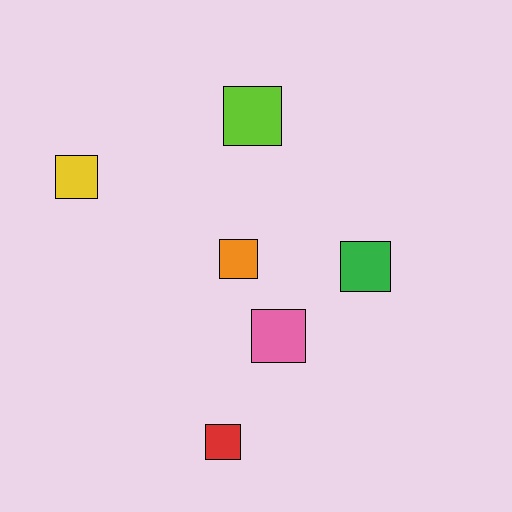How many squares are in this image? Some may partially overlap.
There are 6 squares.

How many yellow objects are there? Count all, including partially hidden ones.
There is 1 yellow object.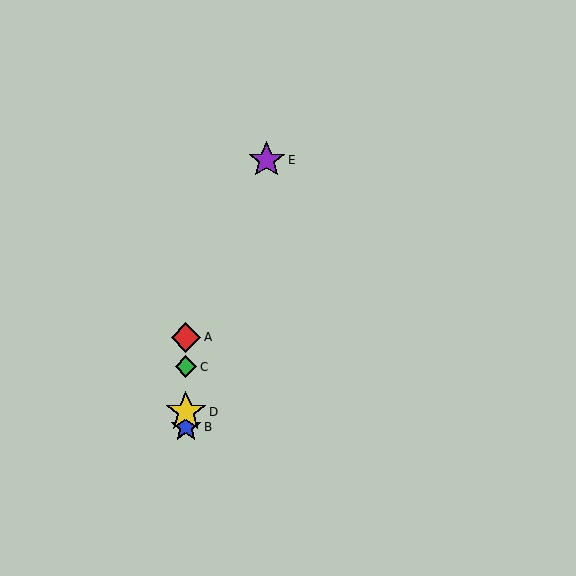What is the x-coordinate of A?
Object A is at x≈186.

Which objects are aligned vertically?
Objects A, B, C, D are aligned vertically.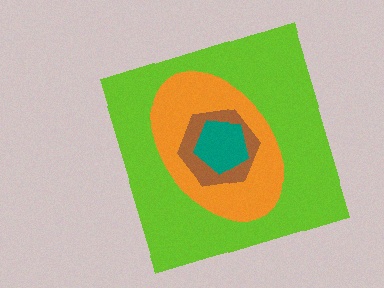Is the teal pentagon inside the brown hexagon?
Yes.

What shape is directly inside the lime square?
The orange ellipse.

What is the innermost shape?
The teal pentagon.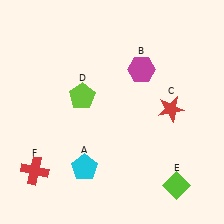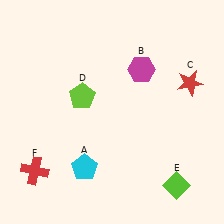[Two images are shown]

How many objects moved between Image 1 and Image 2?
1 object moved between the two images.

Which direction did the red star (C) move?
The red star (C) moved up.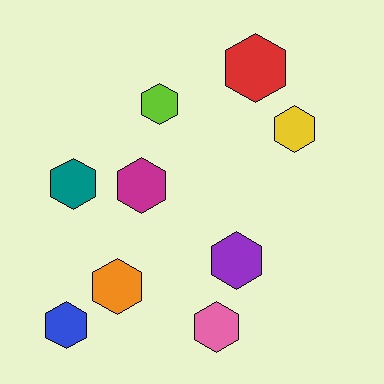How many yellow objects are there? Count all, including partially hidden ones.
There is 1 yellow object.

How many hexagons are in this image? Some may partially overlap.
There are 9 hexagons.